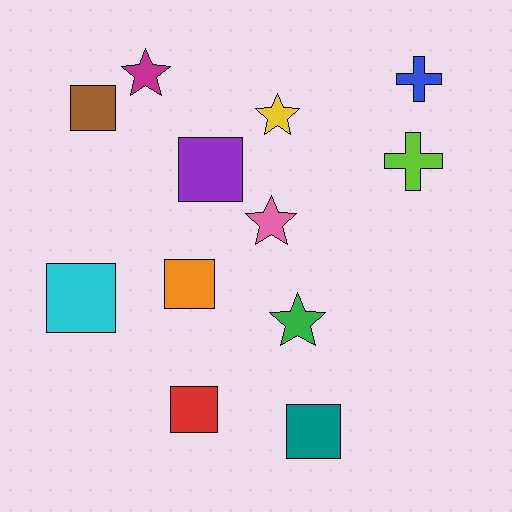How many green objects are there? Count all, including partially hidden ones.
There is 1 green object.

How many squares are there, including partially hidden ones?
There are 6 squares.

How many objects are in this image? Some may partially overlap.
There are 12 objects.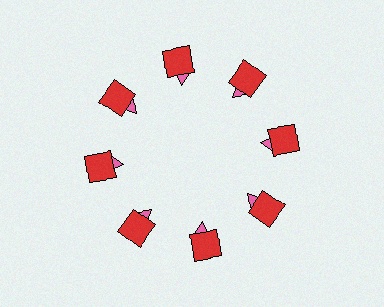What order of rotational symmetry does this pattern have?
This pattern has 8-fold rotational symmetry.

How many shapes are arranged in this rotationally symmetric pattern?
There are 16 shapes, arranged in 8 groups of 2.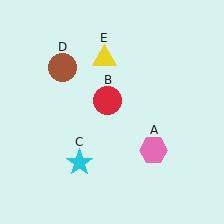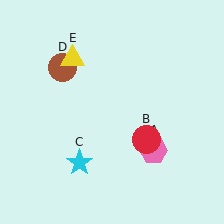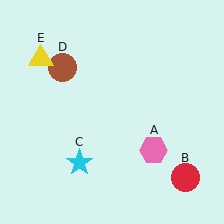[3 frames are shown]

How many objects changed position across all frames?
2 objects changed position: red circle (object B), yellow triangle (object E).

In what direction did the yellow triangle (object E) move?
The yellow triangle (object E) moved left.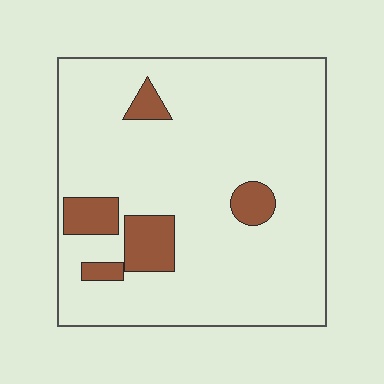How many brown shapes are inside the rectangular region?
5.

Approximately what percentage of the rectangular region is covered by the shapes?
Approximately 10%.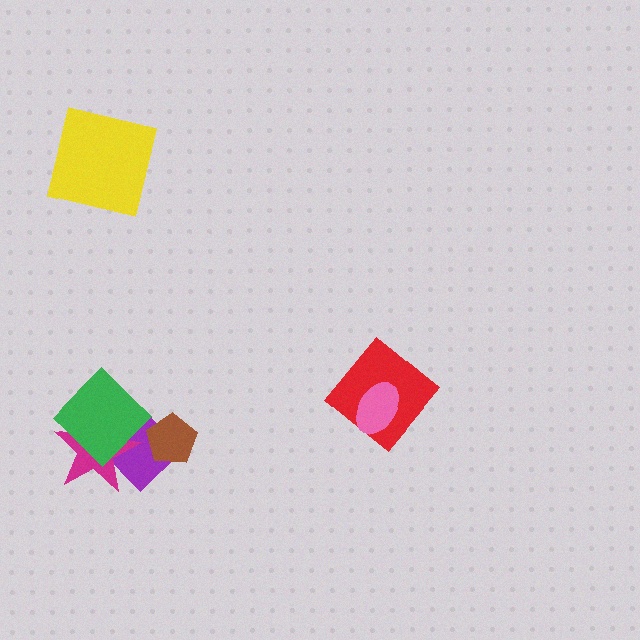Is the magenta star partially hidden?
Yes, it is partially covered by another shape.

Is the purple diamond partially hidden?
Yes, it is partially covered by another shape.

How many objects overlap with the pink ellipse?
1 object overlaps with the pink ellipse.